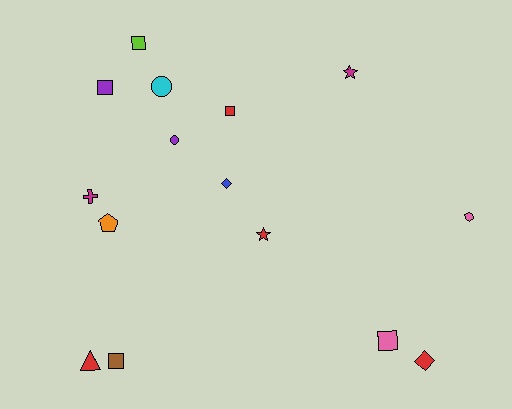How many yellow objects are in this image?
There are no yellow objects.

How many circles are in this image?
There are 2 circles.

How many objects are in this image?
There are 15 objects.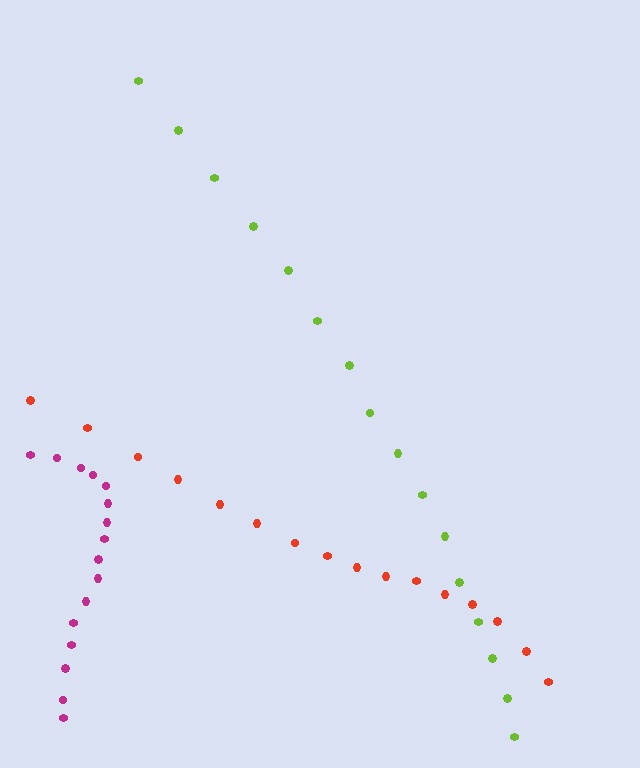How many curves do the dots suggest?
There are 3 distinct paths.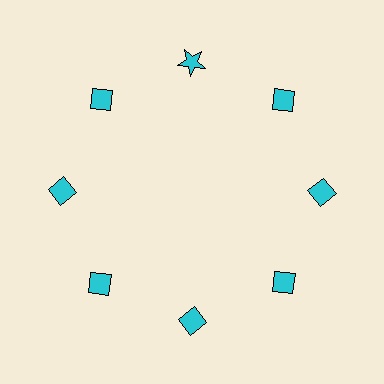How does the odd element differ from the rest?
It has a different shape: star instead of diamond.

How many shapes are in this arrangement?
There are 8 shapes arranged in a ring pattern.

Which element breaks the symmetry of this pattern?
The cyan star at roughly the 12 o'clock position breaks the symmetry. All other shapes are cyan diamonds.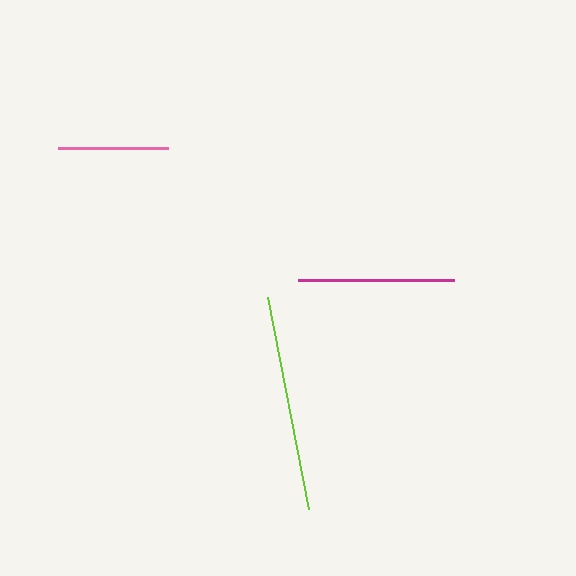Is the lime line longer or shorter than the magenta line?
The lime line is longer than the magenta line.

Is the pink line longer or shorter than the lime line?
The lime line is longer than the pink line.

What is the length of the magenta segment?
The magenta segment is approximately 157 pixels long.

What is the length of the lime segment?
The lime segment is approximately 216 pixels long.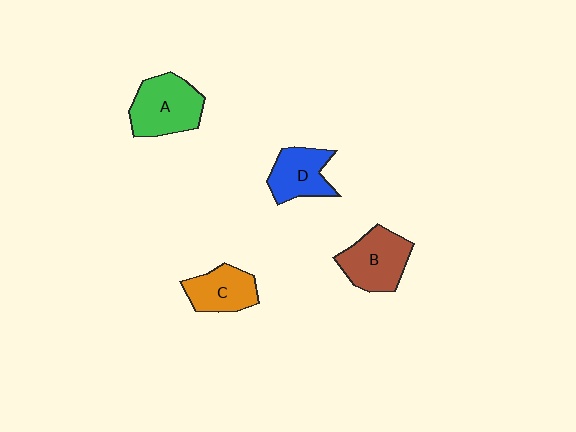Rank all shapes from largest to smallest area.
From largest to smallest: A (green), B (brown), D (blue), C (orange).